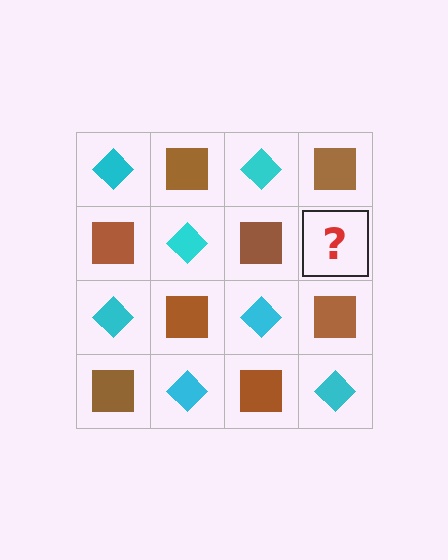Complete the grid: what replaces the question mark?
The question mark should be replaced with a cyan diamond.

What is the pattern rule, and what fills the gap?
The rule is that it alternates cyan diamond and brown square in a checkerboard pattern. The gap should be filled with a cyan diamond.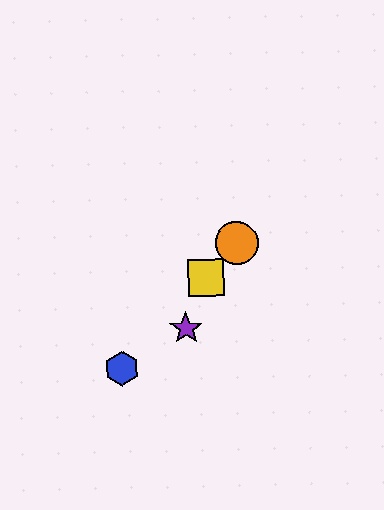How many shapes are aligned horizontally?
3 shapes (the red circle, the green star, the yellow square) are aligned horizontally.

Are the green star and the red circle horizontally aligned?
Yes, both are at y≈277.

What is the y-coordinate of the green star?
The green star is at y≈277.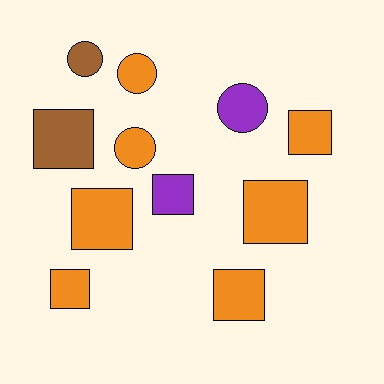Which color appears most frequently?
Orange, with 7 objects.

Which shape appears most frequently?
Square, with 7 objects.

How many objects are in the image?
There are 11 objects.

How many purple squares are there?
There is 1 purple square.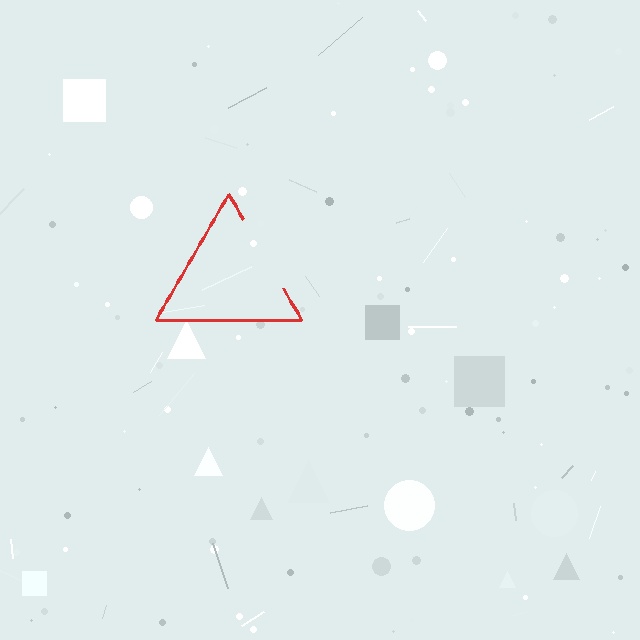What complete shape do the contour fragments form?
The contour fragments form a triangle.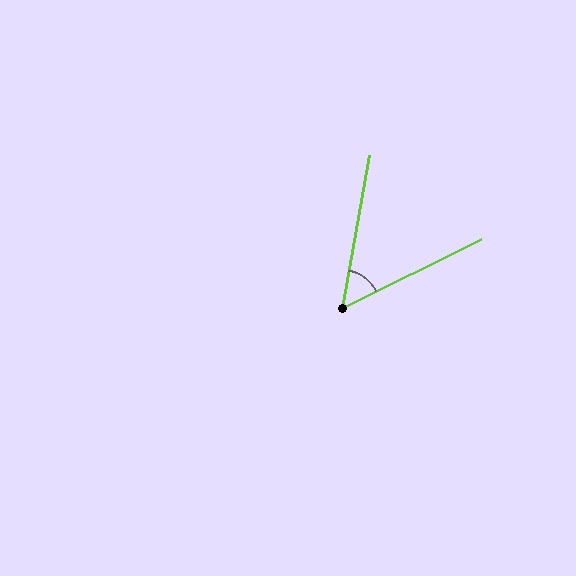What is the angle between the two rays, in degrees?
Approximately 54 degrees.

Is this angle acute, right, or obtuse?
It is acute.